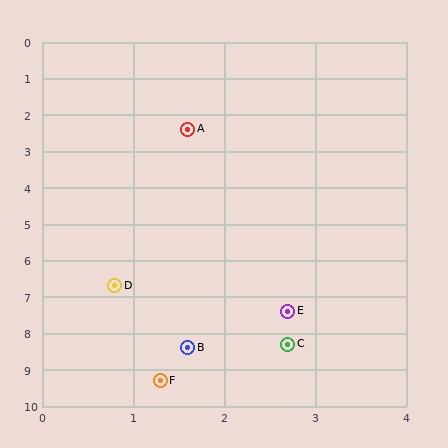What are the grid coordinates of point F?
Point F is at approximately (1.3, 9.3).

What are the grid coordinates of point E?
Point E is at approximately (2.7, 7.4).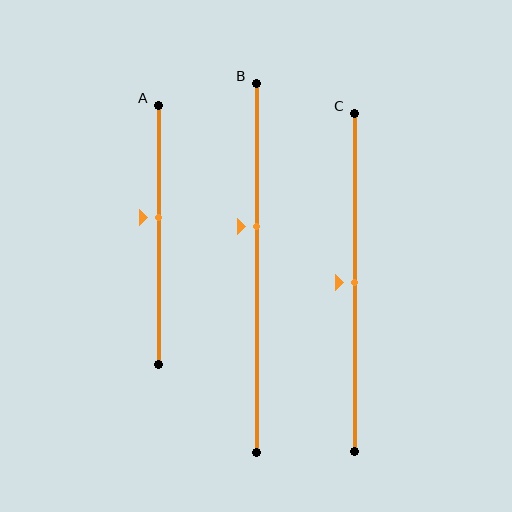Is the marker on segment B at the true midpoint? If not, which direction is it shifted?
No, the marker on segment B is shifted upward by about 11% of the segment length.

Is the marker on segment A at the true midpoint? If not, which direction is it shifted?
No, the marker on segment A is shifted upward by about 6% of the segment length.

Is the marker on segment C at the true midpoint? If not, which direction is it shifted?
Yes, the marker on segment C is at the true midpoint.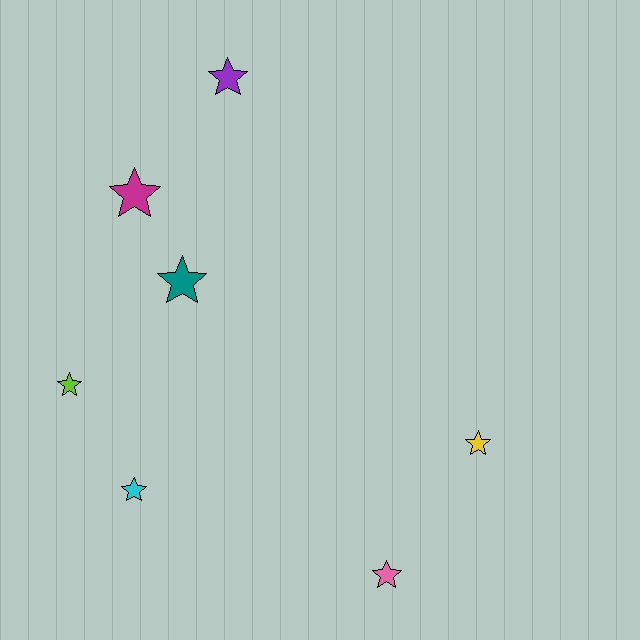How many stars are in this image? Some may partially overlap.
There are 7 stars.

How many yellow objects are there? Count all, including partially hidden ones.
There is 1 yellow object.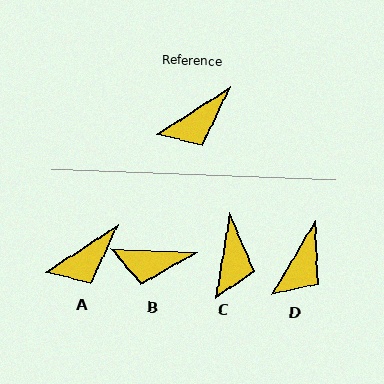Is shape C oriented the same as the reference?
No, it is off by about 49 degrees.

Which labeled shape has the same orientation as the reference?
A.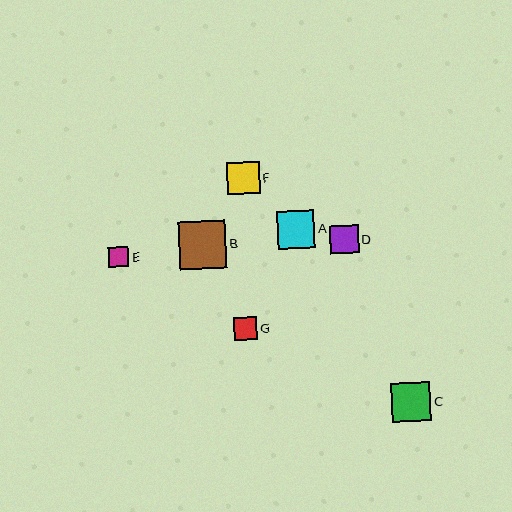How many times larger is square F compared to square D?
Square F is approximately 1.1 times the size of square D.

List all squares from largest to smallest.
From largest to smallest: B, C, A, F, D, G, E.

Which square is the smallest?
Square E is the smallest with a size of approximately 20 pixels.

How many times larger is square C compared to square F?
Square C is approximately 1.2 times the size of square F.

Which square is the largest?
Square B is the largest with a size of approximately 48 pixels.